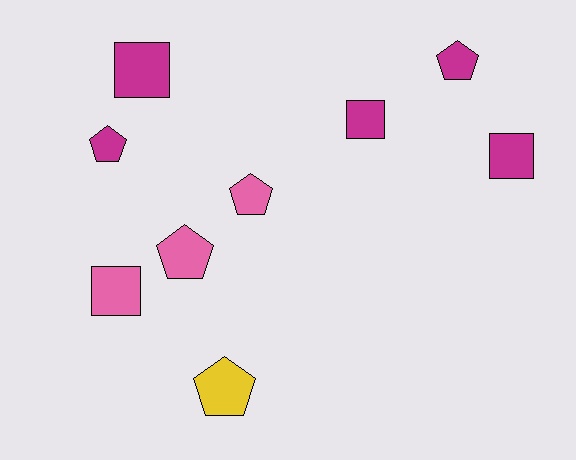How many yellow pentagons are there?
There is 1 yellow pentagon.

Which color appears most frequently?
Magenta, with 5 objects.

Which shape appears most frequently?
Pentagon, with 5 objects.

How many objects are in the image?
There are 9 objects.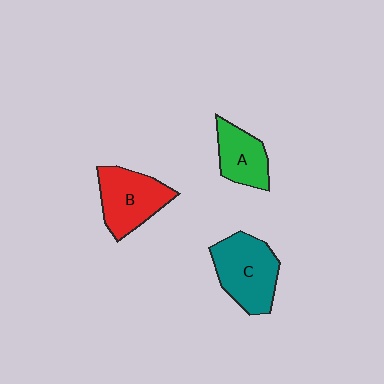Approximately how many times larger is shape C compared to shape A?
Approximately 1.5 times.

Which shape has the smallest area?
Shape A (green).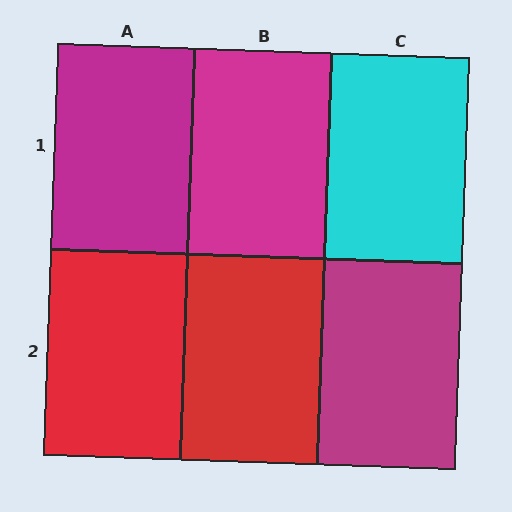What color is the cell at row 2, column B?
Red.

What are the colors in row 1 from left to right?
Magenta, magenta, cyan.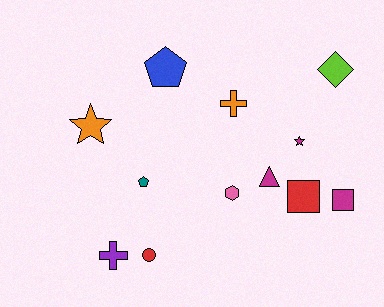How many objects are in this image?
There are 12 objects.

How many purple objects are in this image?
There is 1 purple object.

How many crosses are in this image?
There are 2 crosses.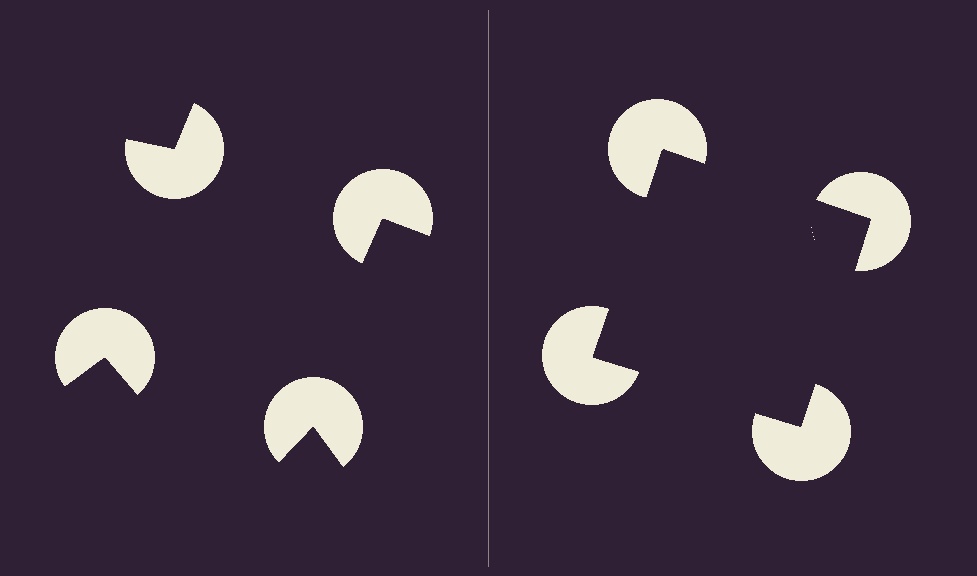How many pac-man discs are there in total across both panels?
8 — 4 on each side.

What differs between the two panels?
The pac-man discs are positioned identically on both sides; only the wedge orientations differ. On the right they align to a square; on the left they are misaligned.